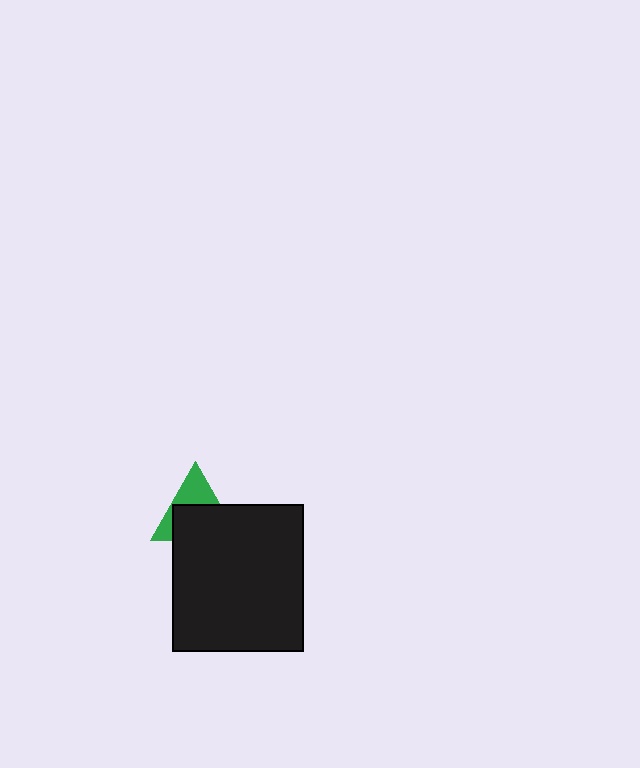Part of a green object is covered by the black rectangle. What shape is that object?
It is a triangle.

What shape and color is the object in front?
The object in front is a black rectangle.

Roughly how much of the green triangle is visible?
A small part of it is visible (roughly 40%).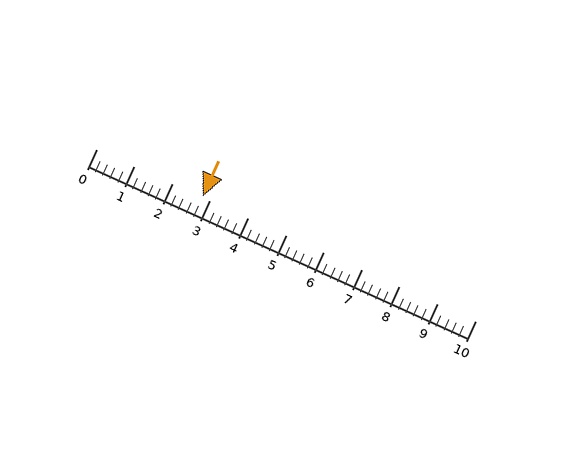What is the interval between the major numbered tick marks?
The major tick marks are spaced 1 units apart.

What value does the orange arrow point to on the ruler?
The orange arrow points to approximately 2.8.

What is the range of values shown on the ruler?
The ruler shows values from 0 to 10.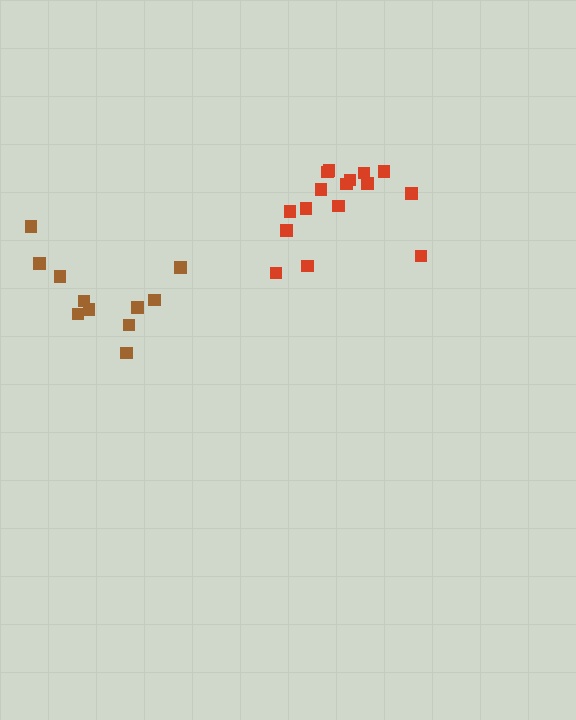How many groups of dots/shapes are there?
There are 2 groups.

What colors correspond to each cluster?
The clusters are colored: brown, red.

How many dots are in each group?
Group 1: 11 dots, Group 2: 16 dots (27 total).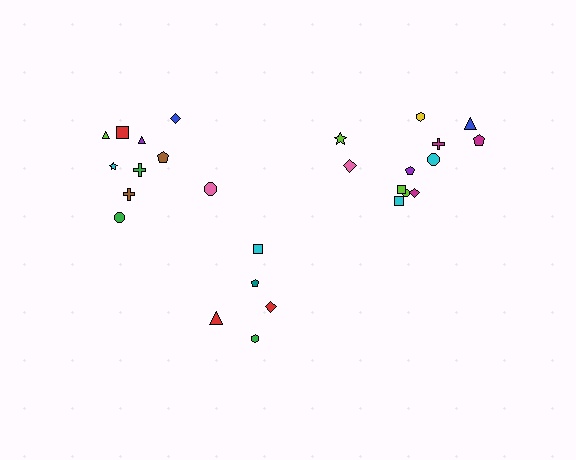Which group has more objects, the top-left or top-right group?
The top-right group.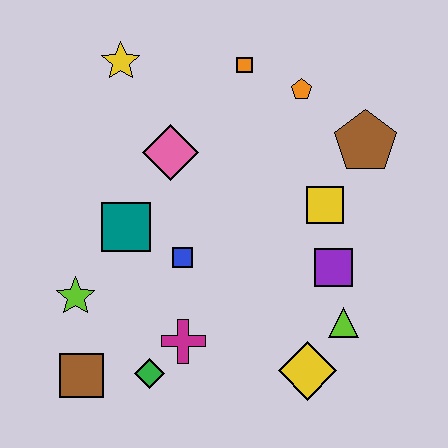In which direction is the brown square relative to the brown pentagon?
The brown square is to the left of the brown pentagon.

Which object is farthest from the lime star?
The brown pentagon is farthest from the lime star.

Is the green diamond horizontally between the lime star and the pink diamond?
Yes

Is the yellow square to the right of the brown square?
Yes